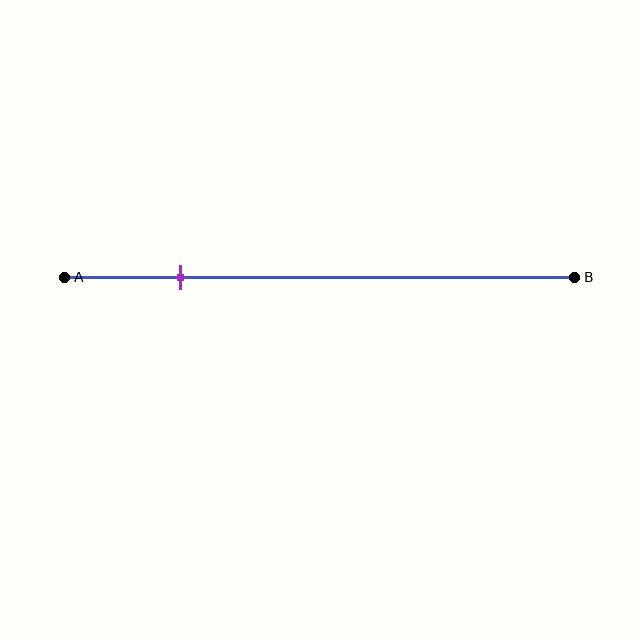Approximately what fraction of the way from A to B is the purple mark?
The purple mark is approximately 25% of the way from A to B.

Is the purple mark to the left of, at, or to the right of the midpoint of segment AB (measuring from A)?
The purple mark is to the left of the midpoint of segment AB.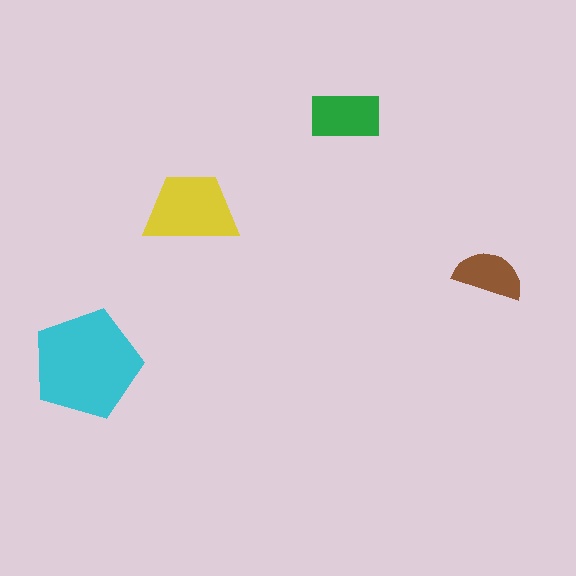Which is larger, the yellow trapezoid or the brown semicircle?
The yellow trapezoid.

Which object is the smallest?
The brown semicircle.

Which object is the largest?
The cyan pentagon.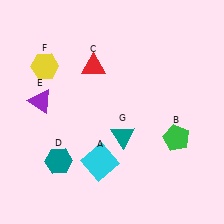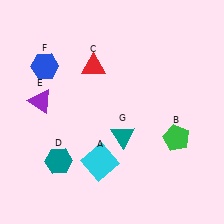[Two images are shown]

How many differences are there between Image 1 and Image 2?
There is 1 difference between the two images.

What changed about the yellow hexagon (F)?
In Image 1, F is yellow. In Image 2, it changed to blue.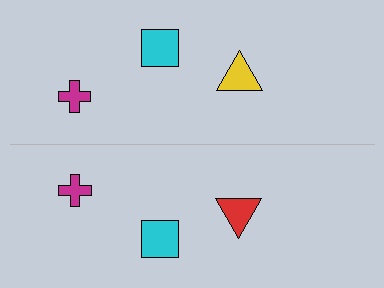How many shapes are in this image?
There are 6 shapes in this image.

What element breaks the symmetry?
The red triangle on the bottom side breaks the symmetry — its mirror counterpart is yellow.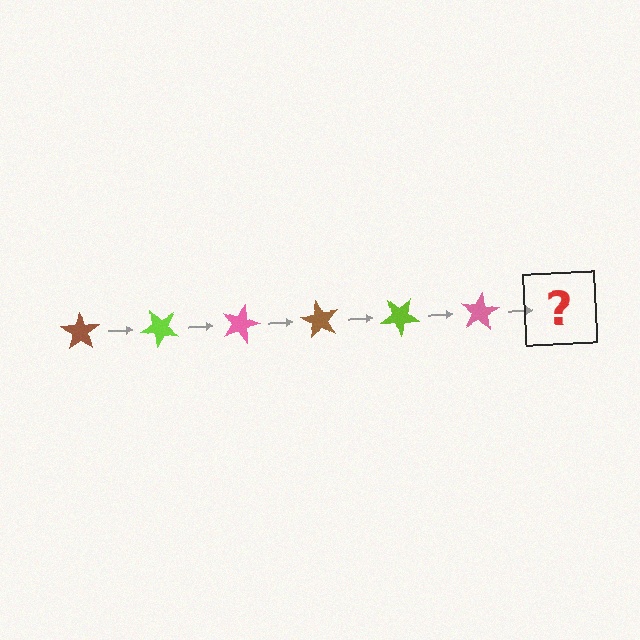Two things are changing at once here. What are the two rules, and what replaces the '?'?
The two rules are that it rotates 45 degrees each step and the color cycles through brown, lime, and pink. The '?' should be a brown star, rotated 270 degrees from the start.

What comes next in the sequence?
The next element should be a brown star, rotated 270 degrees from the start.